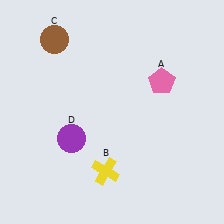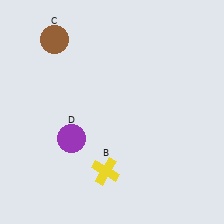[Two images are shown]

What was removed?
The pink pentagon (A) was removed in Image 2.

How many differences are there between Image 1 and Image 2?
There is 1 difference between the two images.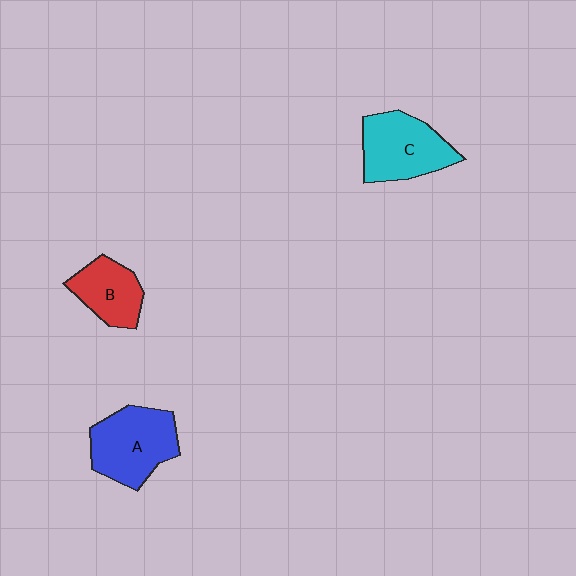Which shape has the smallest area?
Shape B (red).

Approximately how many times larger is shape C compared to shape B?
Approximately 1.4 times.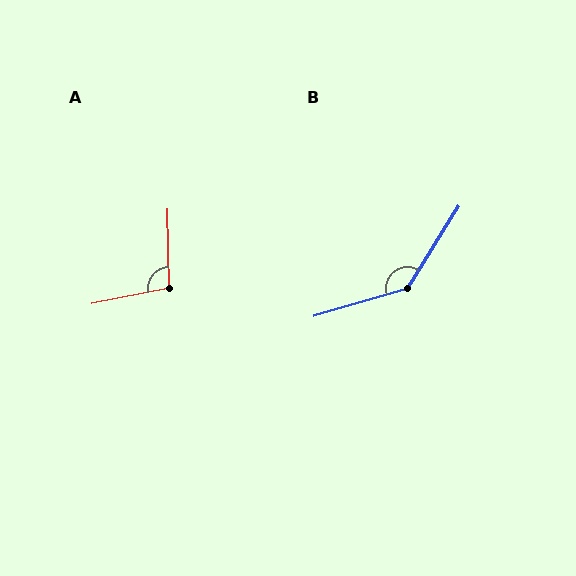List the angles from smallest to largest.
A (100°), B (139°).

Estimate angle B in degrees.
Approximately 139 degrees.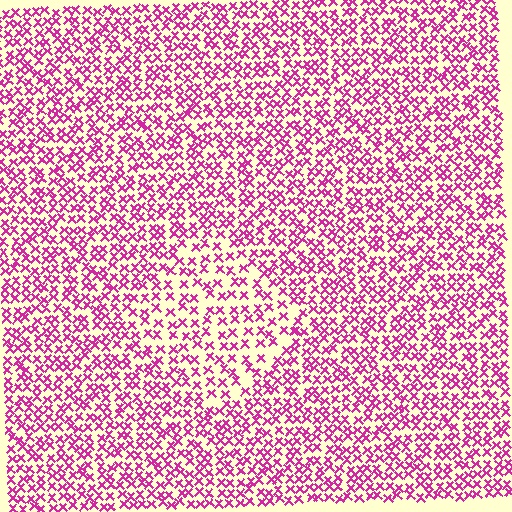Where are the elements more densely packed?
The elements are more densely packed outside the diamond boundary.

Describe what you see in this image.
The image contains small magenta elements arranged at two different densities. A diamond-shaped region is visible where the elements are less densely packed than the surrounding area.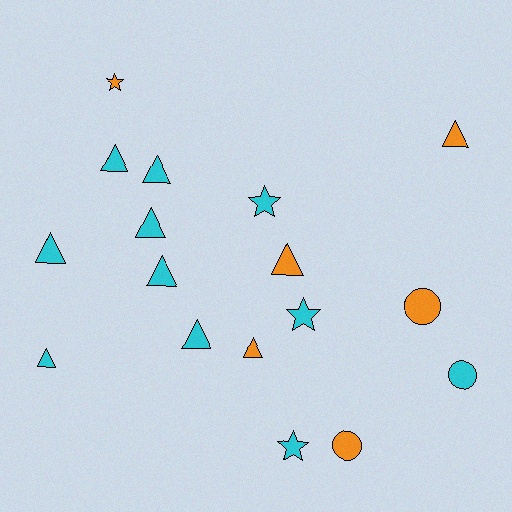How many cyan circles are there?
There is 1 cyan circle.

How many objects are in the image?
There are 17 objects.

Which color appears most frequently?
Cyan, with 11 objects.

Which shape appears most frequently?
Triangle, with 10 objects.